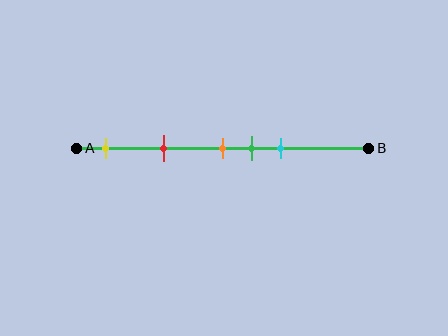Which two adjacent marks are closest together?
The orange and green marks are the closest adjacent pair.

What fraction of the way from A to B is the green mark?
The green mark is approximately 60% (0.6) of the way from A to B.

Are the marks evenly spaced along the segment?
No, the marks are not evenly spaced.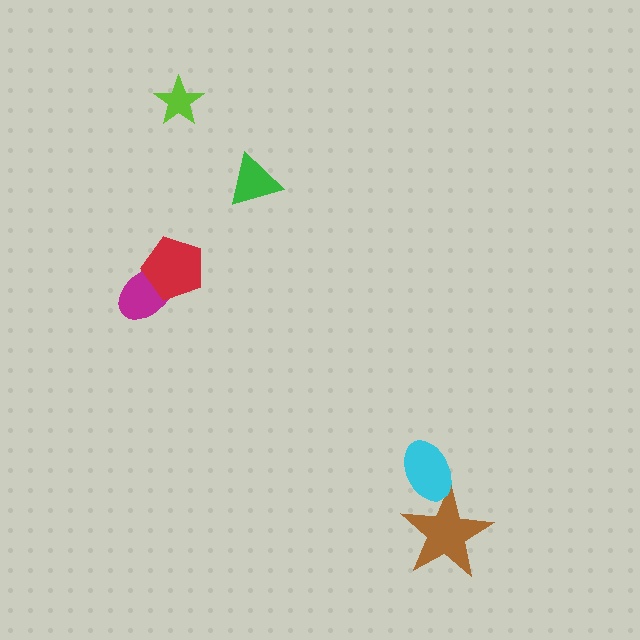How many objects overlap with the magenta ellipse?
1 object overlaps with the magenta ellipse.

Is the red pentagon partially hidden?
No, no other shape covers it.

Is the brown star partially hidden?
Yes, it is partially covered by another shape.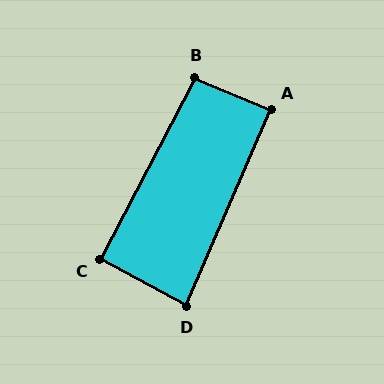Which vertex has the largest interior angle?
B, at approximately 95 degrees.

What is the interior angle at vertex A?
Approximately 89 degrees (approximately right).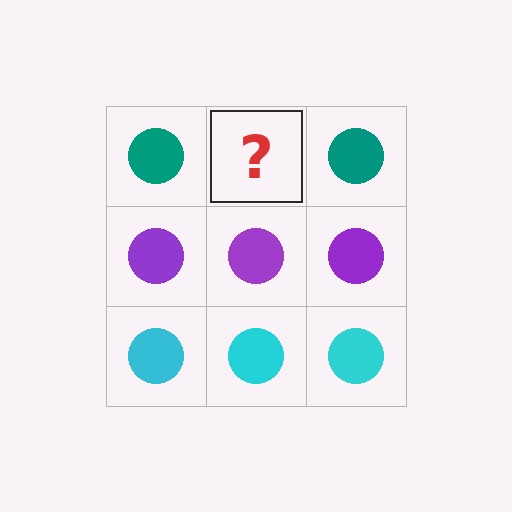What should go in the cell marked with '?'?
The missing cell should contain a teal circle.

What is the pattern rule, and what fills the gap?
The rule is that each row has a consistent color. The gap should be filled with a teal circle.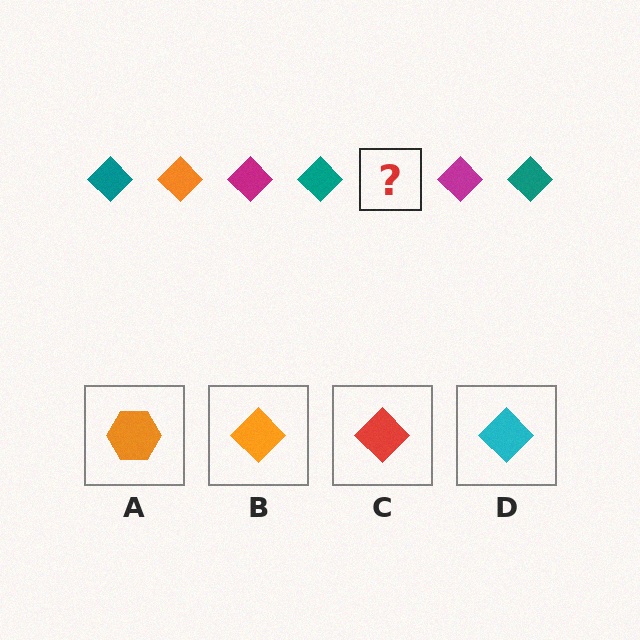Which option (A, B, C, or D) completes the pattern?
B.